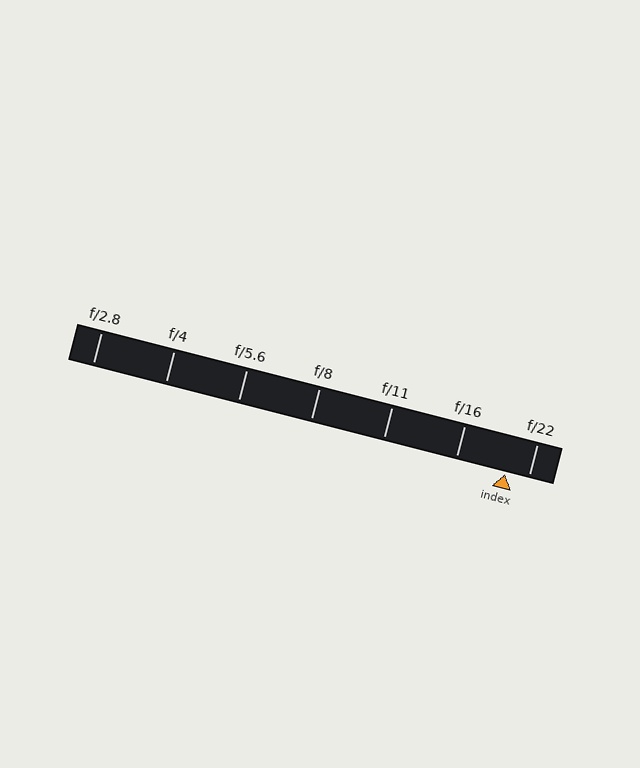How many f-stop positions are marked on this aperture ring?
There are 7 f-stop positions marked.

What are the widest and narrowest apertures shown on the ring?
The widest aperture shown is f/2.8 and the narrowest is f/22.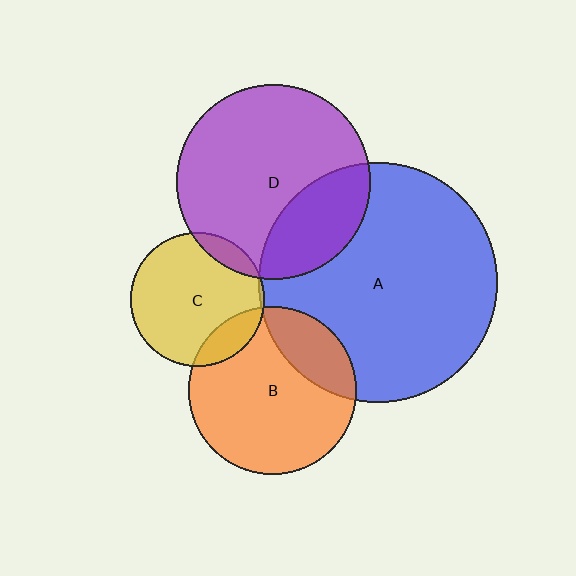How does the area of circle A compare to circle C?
Approximately 3.2 times.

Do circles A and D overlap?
Yes.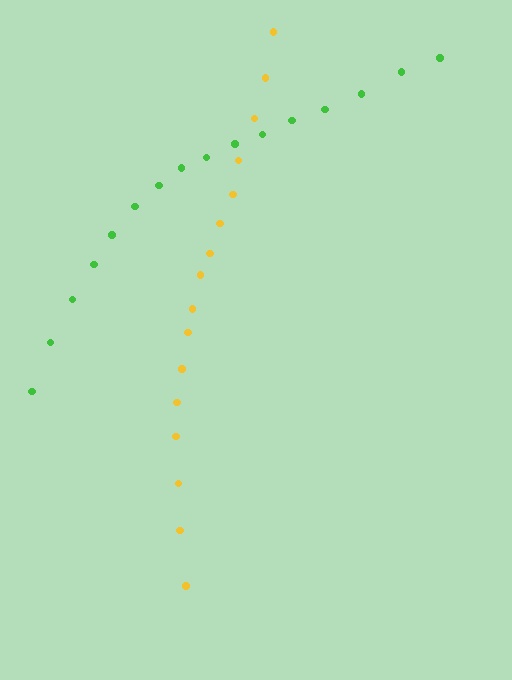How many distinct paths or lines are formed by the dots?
There are 2 distinct paths.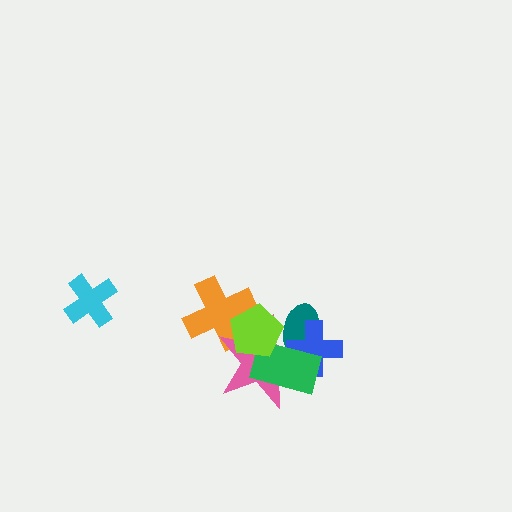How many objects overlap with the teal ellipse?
4 objects overlap with the teal ellipse.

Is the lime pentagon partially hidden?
No, no other shape covers it.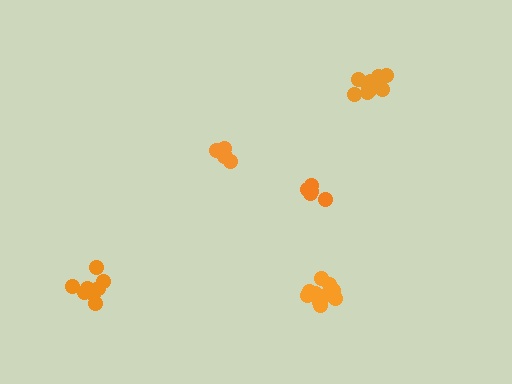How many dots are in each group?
Group 1: 8 dots, Group 2: 11 dots, Group 3: 9 dots, Group 4: 5 dots, Group 5: 5 dots (38 total).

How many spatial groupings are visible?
There are 5 spatial groupings.